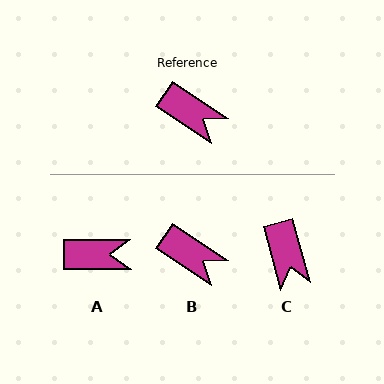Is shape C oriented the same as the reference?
No, it is off by about 41 degrees.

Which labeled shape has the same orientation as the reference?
B.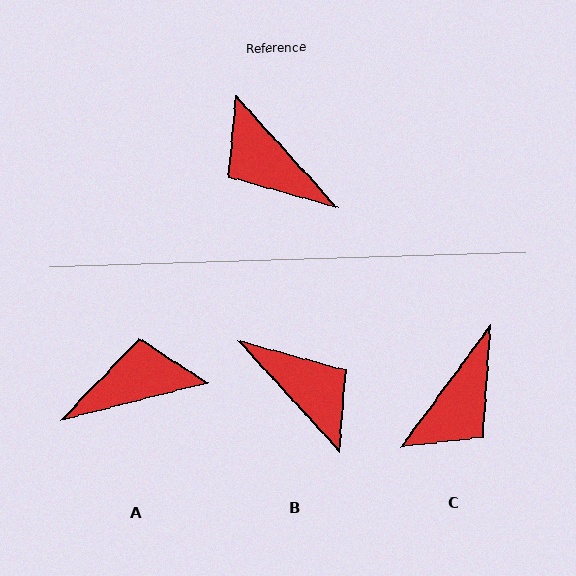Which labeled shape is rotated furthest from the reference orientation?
B, about 180 degrees away.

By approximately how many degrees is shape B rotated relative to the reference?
Approximately 180 degrees clockwise.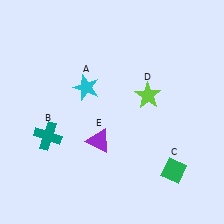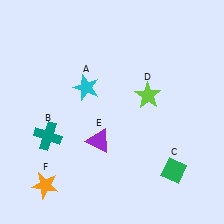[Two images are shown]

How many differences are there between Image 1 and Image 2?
There is 1 difference between the two images.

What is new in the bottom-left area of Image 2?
An orange star (F) was added in the bottom-left area of Image 2.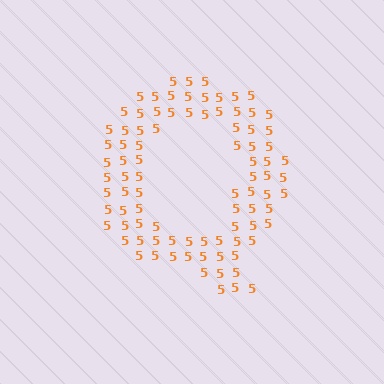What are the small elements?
The small elements are digit 5's.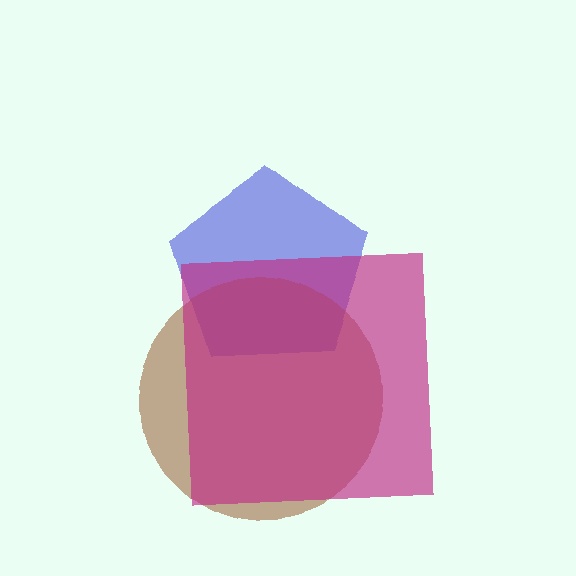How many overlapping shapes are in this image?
There are 3 overlapping shapes in the image.